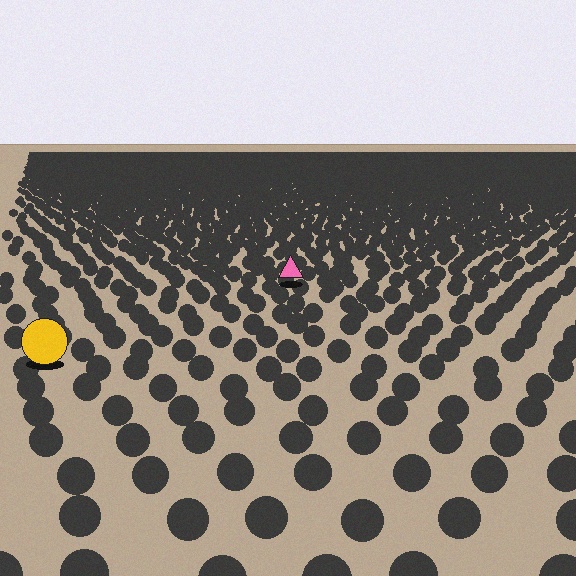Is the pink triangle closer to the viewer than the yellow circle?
No. The yellow circle is closer — you can tell from the texture gradient: the ground texture is coarser near it.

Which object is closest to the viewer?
The yellow circle is closest. The texture marks near it are larger and more spread out.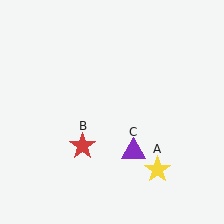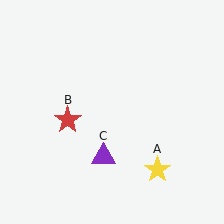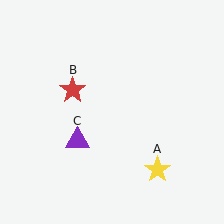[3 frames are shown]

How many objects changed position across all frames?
2 objects changed position: red star (object B), purple triangle (object C).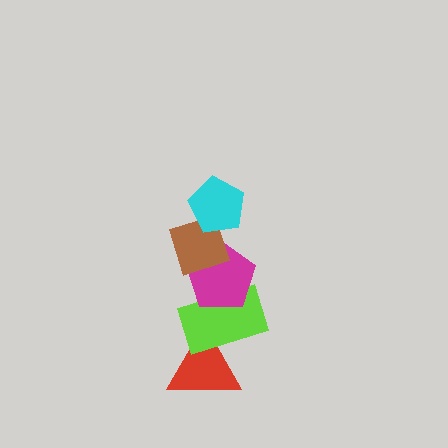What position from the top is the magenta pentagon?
The magenta pentagon is 3rd from the top.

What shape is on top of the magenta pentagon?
The brown diamond is on top of the magenta pentagon.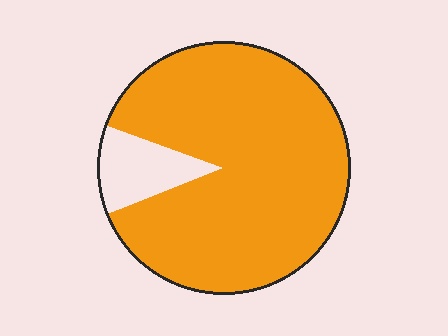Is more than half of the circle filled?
Yes.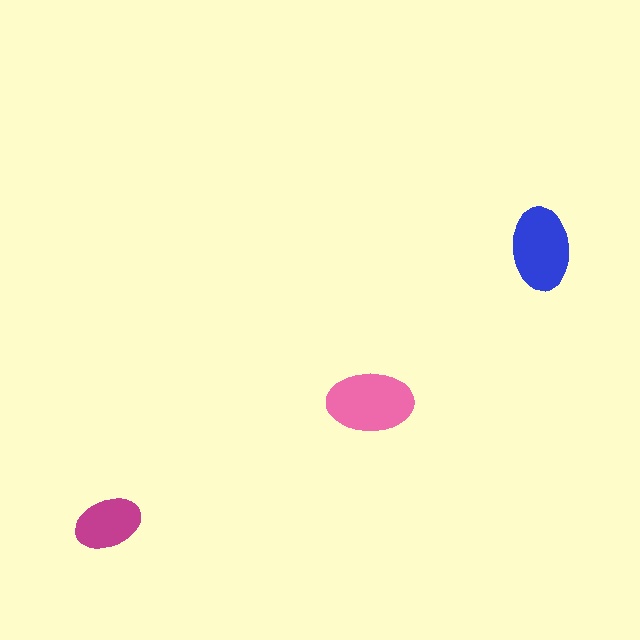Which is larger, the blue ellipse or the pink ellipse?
The pink one.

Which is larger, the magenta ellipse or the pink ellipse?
The pink one.